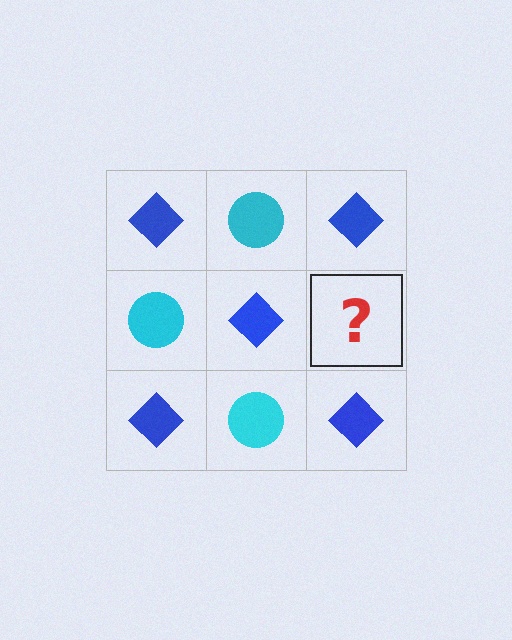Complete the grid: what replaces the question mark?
The question mark should be replaced with a cyan circle.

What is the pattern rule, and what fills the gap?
The rule is that it alternates blue diamond and cyan circle in a checkerboard pattern. The gap should be filled with a cyan circle.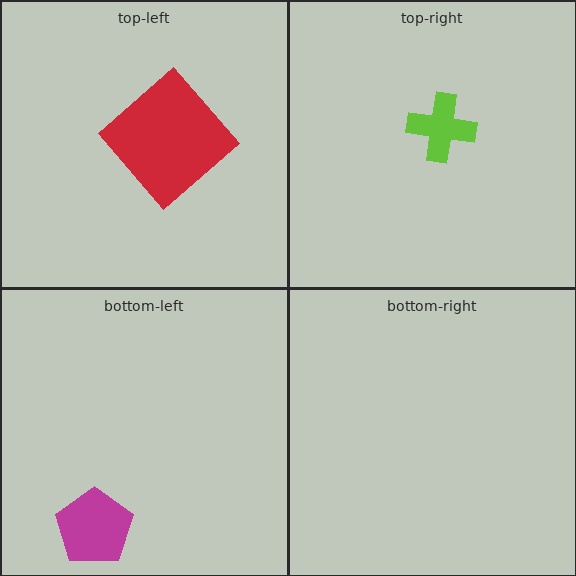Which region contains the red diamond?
The top-left region.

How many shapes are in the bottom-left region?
1.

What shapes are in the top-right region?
The lime cross.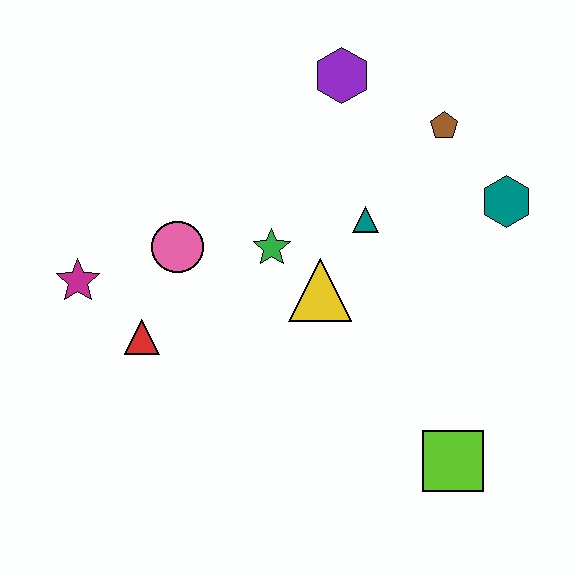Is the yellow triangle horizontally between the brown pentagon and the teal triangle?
No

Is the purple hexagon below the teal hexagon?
No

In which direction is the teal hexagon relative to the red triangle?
The teal hexagon is to the right of the red triangle.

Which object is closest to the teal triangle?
The yellow triangle is closest to the teal triangle.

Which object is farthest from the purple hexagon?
The lime square is farthest from the purple hexagon.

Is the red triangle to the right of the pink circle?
No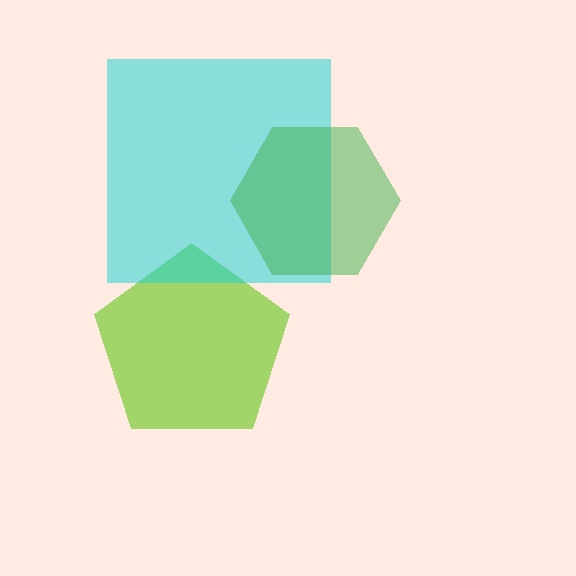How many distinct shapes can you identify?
There are 3 distinct shapes: a lime pentagon, a cyan square, a green hexagon.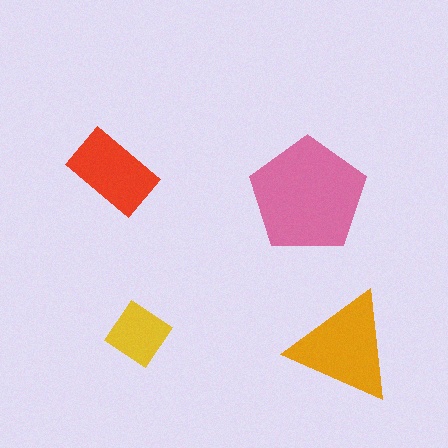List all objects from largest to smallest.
The pink pentagon, the orange triangle, the red rectangle, the yellow diamond.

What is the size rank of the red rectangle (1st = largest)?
3rd.